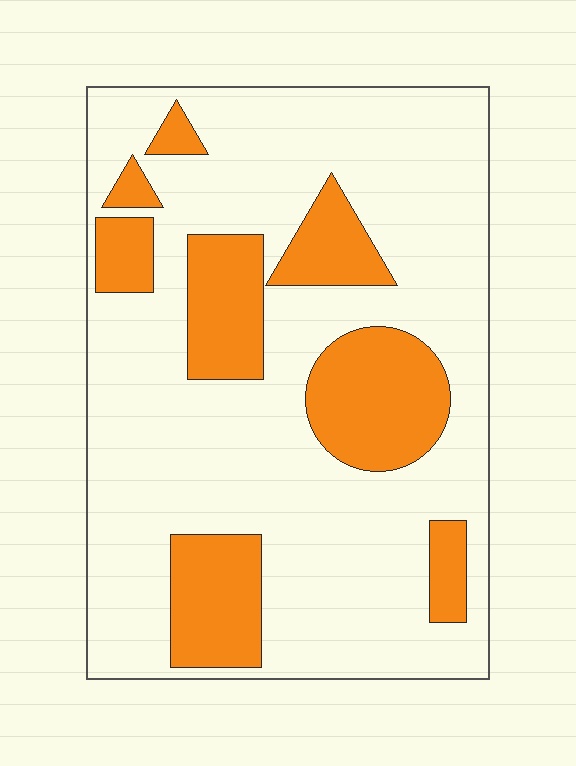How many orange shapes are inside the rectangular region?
8.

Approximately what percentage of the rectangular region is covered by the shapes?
Approximately 25%.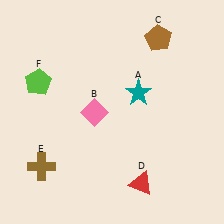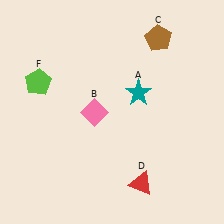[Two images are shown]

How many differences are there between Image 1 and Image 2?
There is 1 difference between the two images.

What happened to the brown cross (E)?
The brown cross (E) was removed in Image 2. It was in the bottom-left area of Image 1.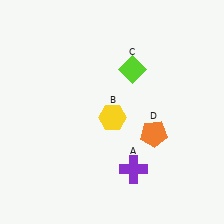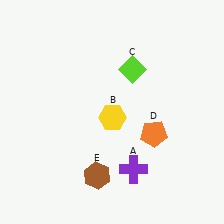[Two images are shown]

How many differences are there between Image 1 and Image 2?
There is 1 difference between the two images.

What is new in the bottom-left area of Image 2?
A brown hexagon (E) was added in the bottom-left area of Image 2.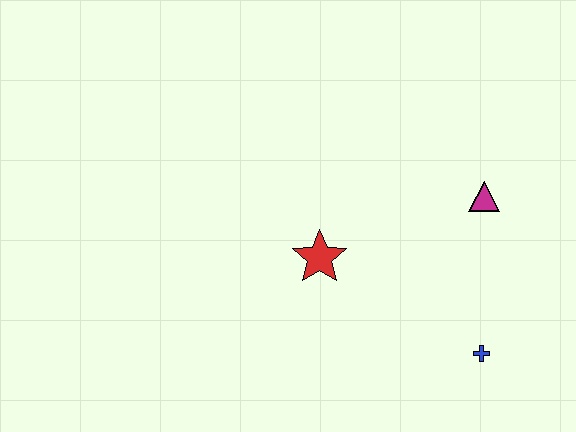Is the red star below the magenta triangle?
Yes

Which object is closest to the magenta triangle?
The blue cross is closest to the magenta triangle.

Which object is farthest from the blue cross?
The red star is farthest from the blue cross.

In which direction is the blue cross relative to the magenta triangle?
The blue cross is below the magenta triangle.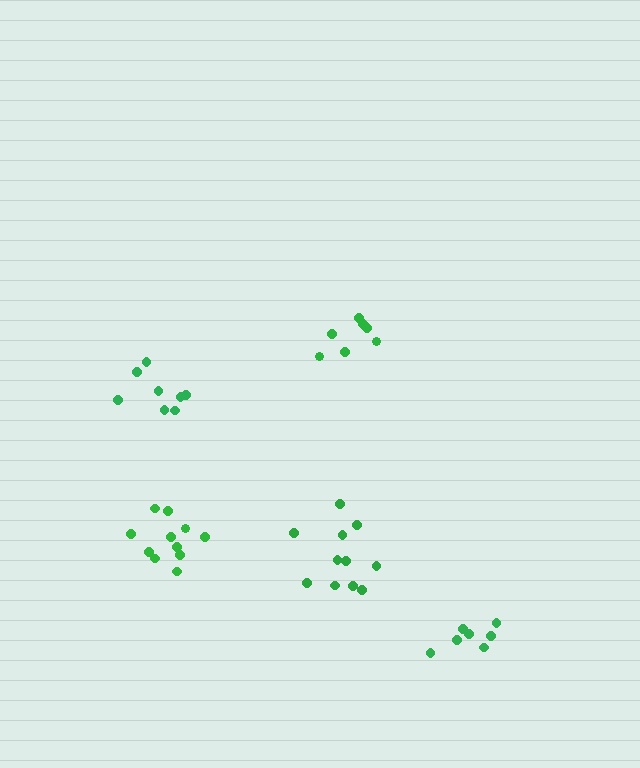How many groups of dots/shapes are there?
There are 5 groups.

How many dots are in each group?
Group 1: 11 dots, Group 2: 7 dots, Group 3: 8 dots, Group 4: 7 dots, Group 5: 11 dots (44 total).